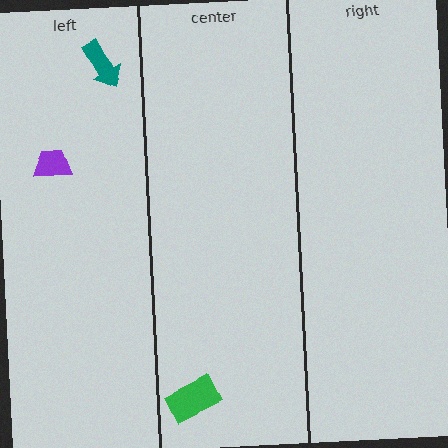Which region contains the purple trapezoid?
The left region.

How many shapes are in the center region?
1.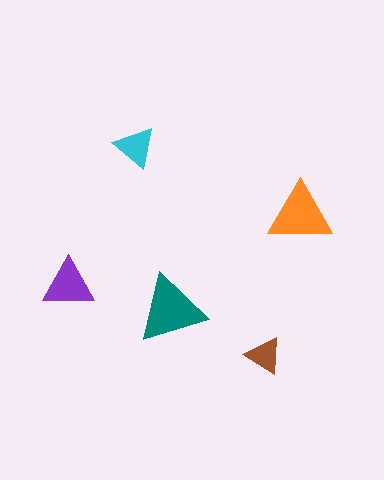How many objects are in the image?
There are 5 objects in the image.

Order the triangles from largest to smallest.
the teal one, the orange one, the purple one, the cyan one, the brown one.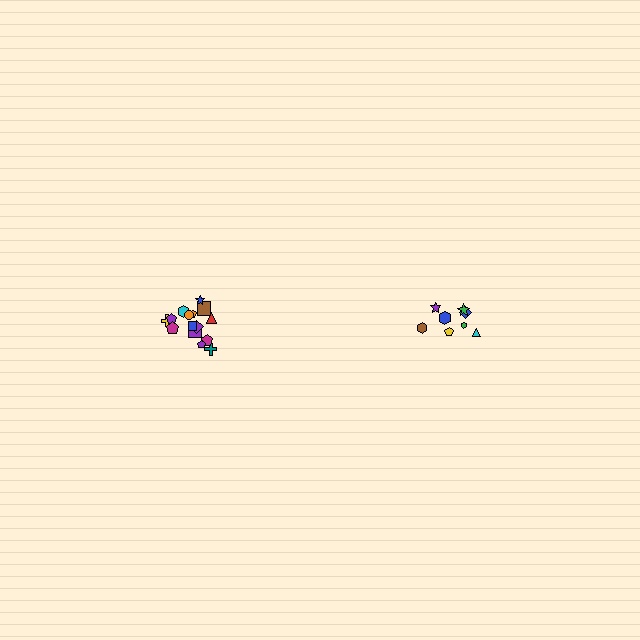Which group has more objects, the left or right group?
The left group.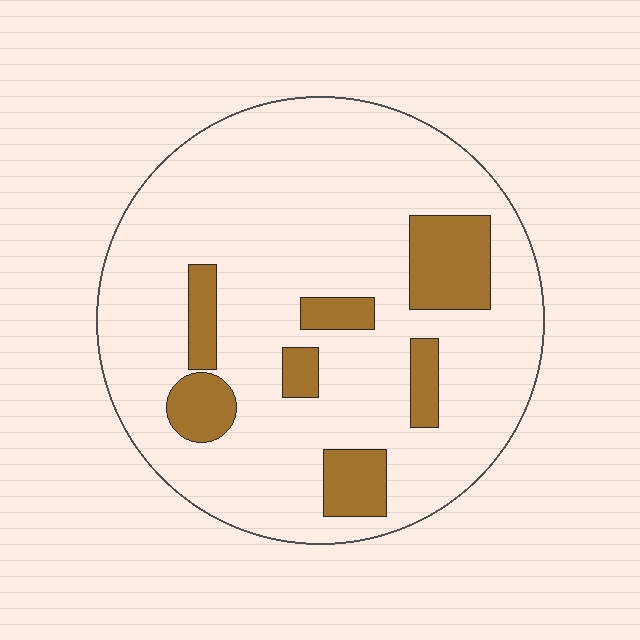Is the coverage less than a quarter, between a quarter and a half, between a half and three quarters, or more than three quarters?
Less than a quarter.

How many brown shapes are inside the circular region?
7.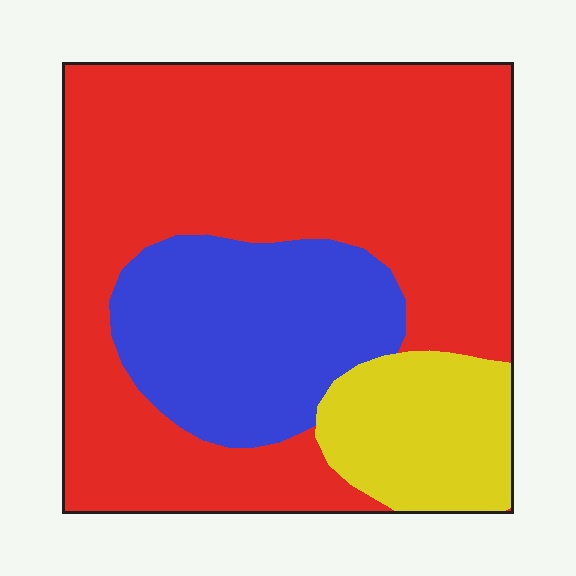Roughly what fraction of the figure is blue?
Blue covers about 25% of the figure.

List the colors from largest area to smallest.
From largest to smallest: red, blue, yellow.